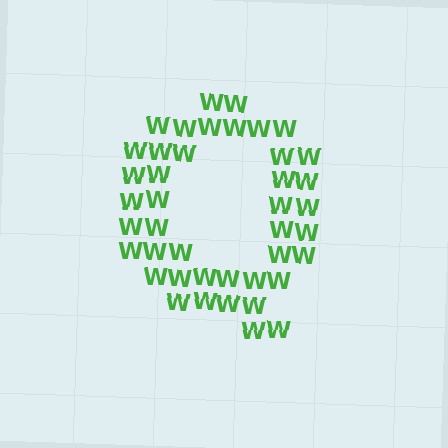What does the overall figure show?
The overall figure shows the letter Q.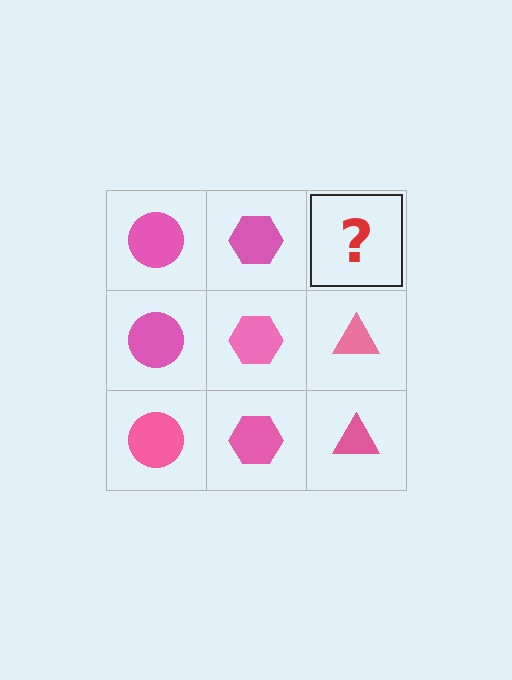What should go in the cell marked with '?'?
The missing cell should contain a pink triangle.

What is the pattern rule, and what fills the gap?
The rule is that each column has a consistent shape. The gap should be filled with a pink triangle.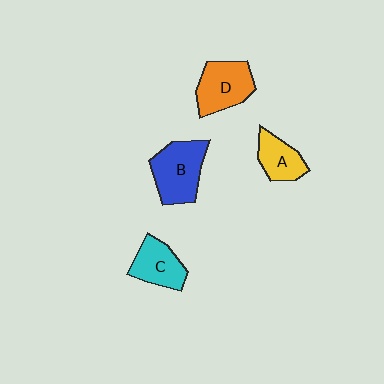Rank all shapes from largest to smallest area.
From largest to smallest: B (blue), D (orange), C (cyan), A (yellow).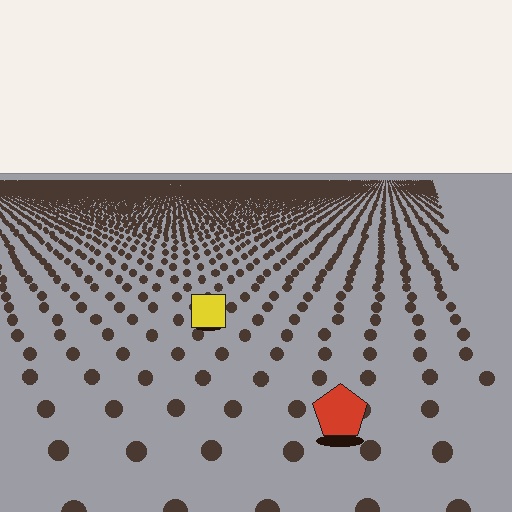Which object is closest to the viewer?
The red pentagon is closest. The texture marks near it are larger and more spread out.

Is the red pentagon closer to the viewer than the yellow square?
Yes. The red pentagon is closer — you can tell from the texture gradient: the ground texture is coarser near it.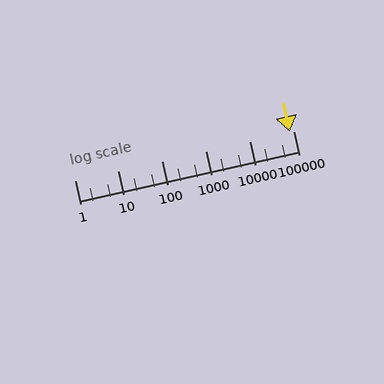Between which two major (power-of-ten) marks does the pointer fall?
The pointer is between 10000 and 100000.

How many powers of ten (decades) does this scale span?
The scale spans 5 decades, from 1 to 100000.